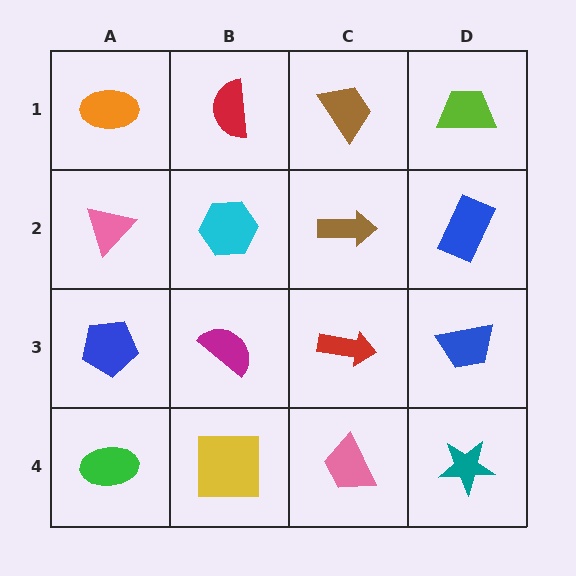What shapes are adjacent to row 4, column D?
A blue trapezoid (row 3, column D), a pink trapezoid (row 4, column C).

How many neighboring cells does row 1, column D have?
2.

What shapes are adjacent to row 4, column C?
A red arrow (row 3, column C), a yellow square (row 4, column B), a teal star (row 4, column D).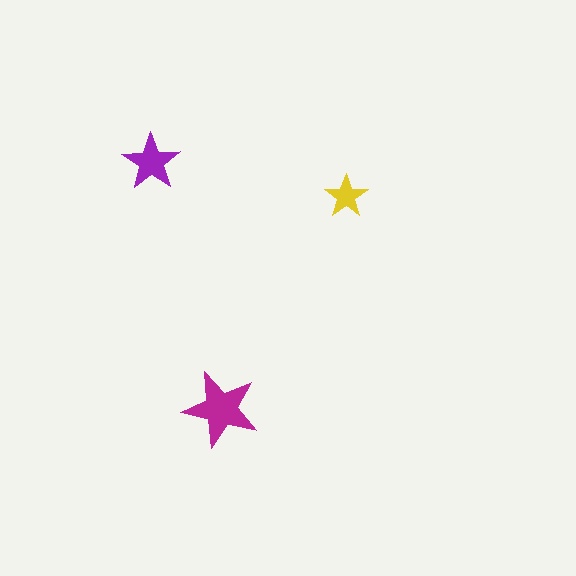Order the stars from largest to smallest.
the magenta one, the purple one, the yellow one.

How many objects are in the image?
There are 3 objects in the image.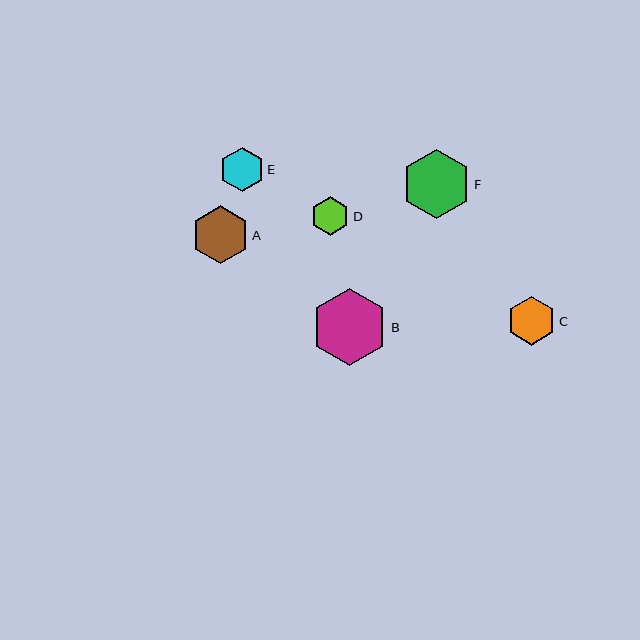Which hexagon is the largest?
Hexagon B is the largest with a size of approximately 77 pixels.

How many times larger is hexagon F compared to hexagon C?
Hexagon F is approximately 1.4 times the size of hexagon C.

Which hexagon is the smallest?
Hexagon D is the smallest with a size of approximately 39 pixels.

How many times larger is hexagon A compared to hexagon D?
Hexagon A is approximately 1.5 times the size of hexagon D.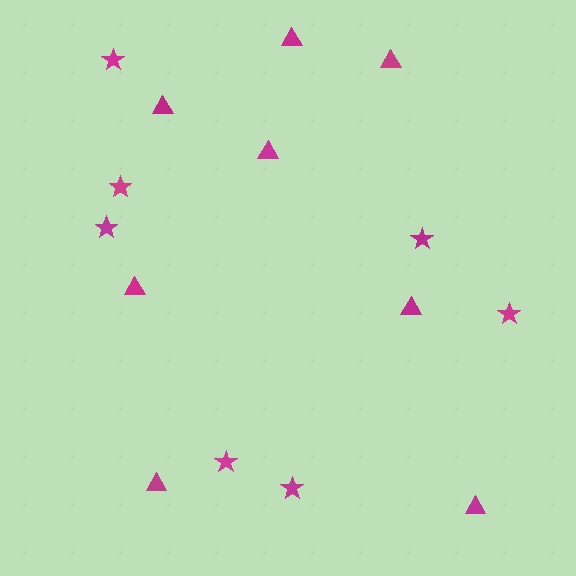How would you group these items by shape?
There are 2 groups: one group of triangles (8) and one group of stars (7).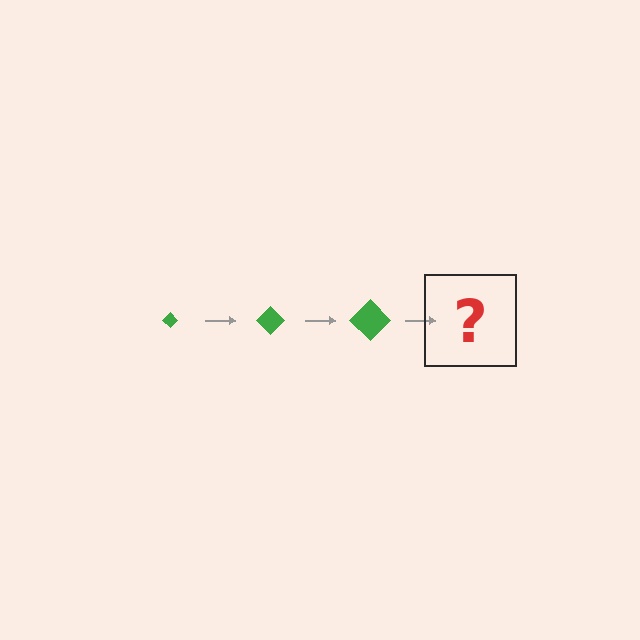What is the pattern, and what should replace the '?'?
The pattern is that the diamond gets progressively larger each step. The '?' should be a green diamond, larger than the previous one.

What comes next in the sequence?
The next element should be a green diamond, larger than the previous one.